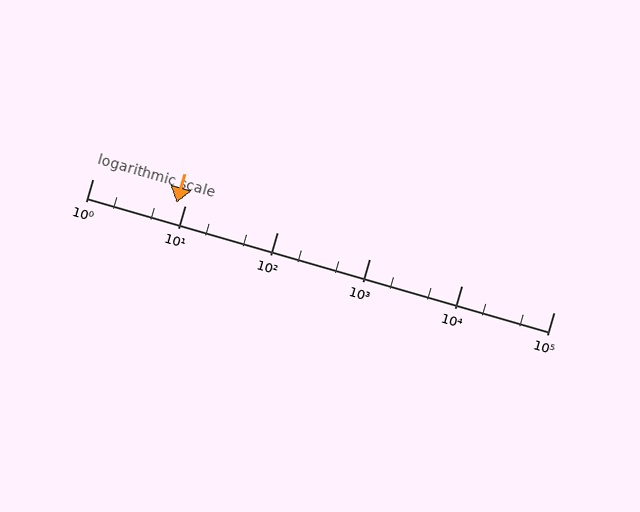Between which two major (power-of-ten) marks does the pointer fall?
The pointer is between 1 and 10.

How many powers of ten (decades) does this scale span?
The scale spans 5 decades, from 1 to 100000.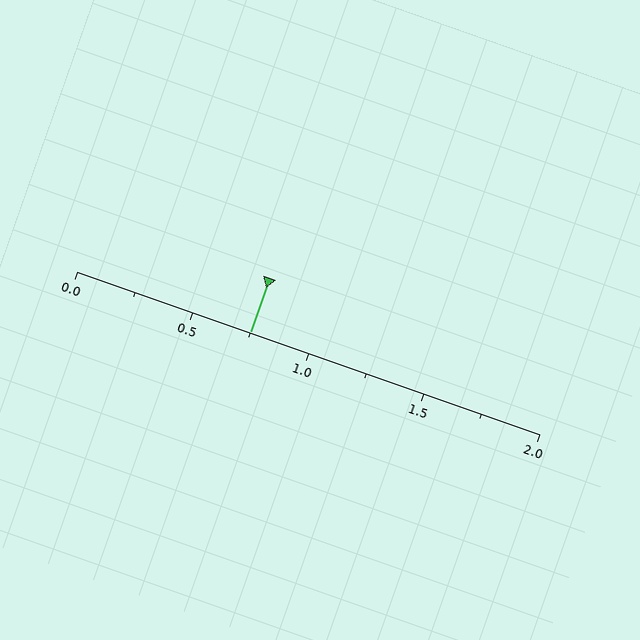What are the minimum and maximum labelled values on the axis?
The axis runs from 0.0 to 2.0.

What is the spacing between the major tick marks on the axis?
The major ticks are spaced 0.5 apart.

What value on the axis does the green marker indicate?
The marker indicates approximately 0.75.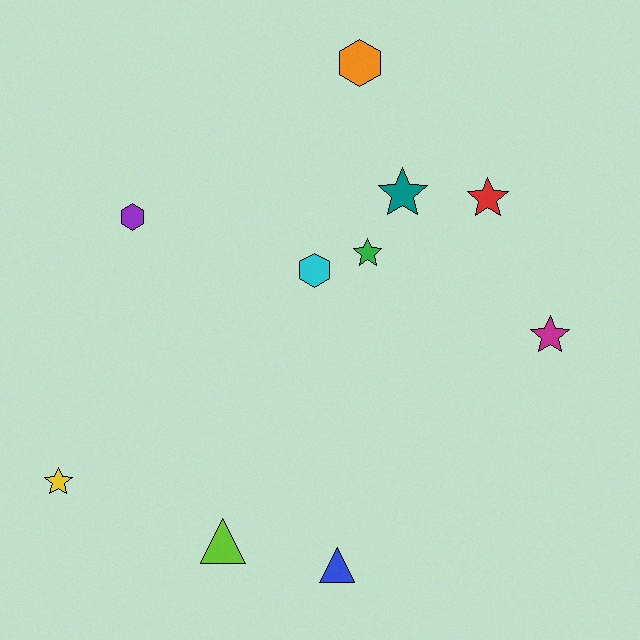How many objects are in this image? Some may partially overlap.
There are 10 objects.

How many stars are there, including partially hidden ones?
There are 5 stars.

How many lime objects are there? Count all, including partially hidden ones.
There is 1 lime object.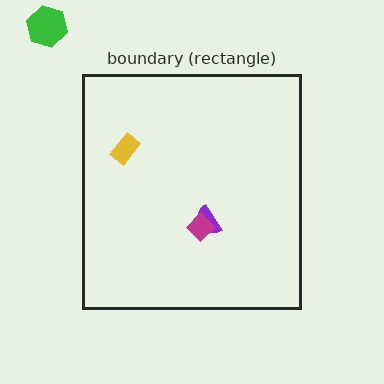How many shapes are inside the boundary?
3 inside, 1 outside.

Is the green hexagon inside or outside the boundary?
Outside.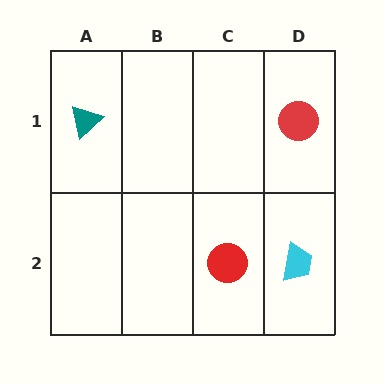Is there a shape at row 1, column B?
No, that cell is empty.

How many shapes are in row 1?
2 shapes.